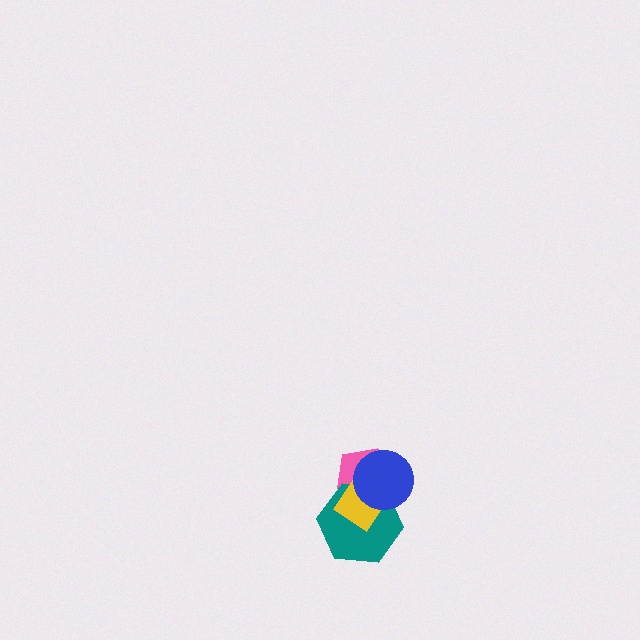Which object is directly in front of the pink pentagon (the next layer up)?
The teal hexagon is directly in front of the pink pentagon.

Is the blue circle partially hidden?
No, no other shape covers it.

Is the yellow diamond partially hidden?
Yes, it is partially covered by another shape.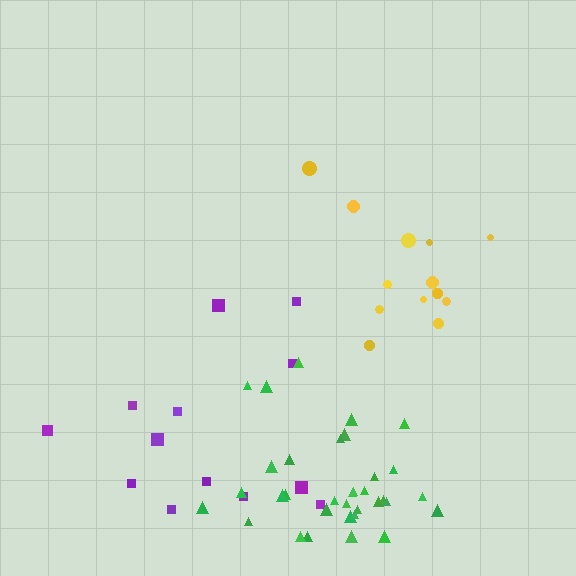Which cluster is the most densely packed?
Green.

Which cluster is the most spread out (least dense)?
Purple.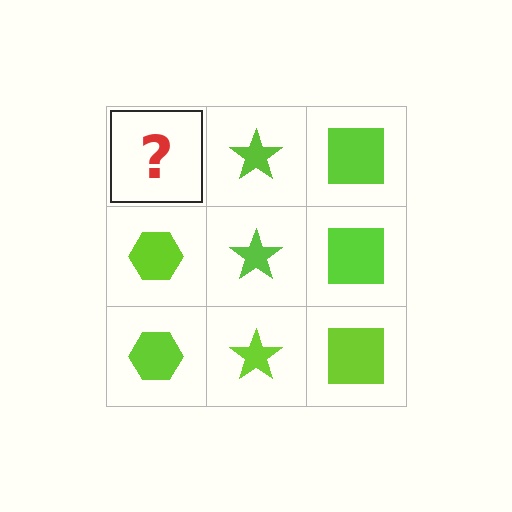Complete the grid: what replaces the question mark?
The question mark should be replaced with a lime hexagon.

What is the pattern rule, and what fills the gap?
The rule is that each column has a consistent shape. The gap should be filled with a lime hexagon.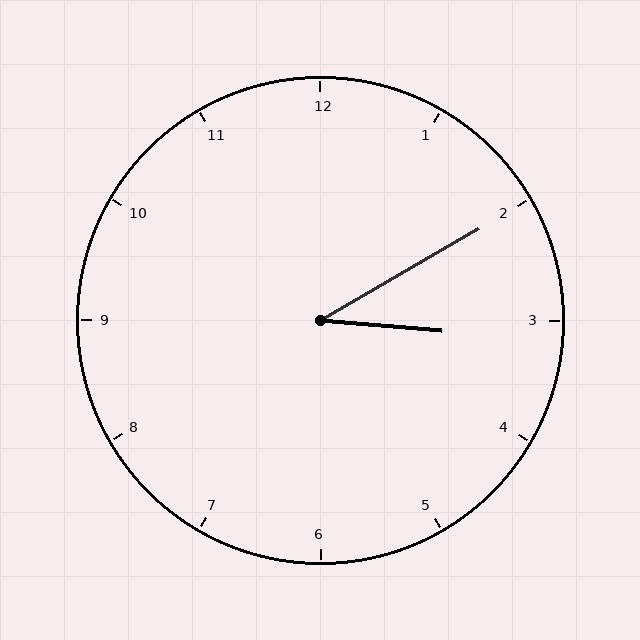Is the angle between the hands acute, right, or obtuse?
It is acute.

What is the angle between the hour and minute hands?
Approximately 35 degrees.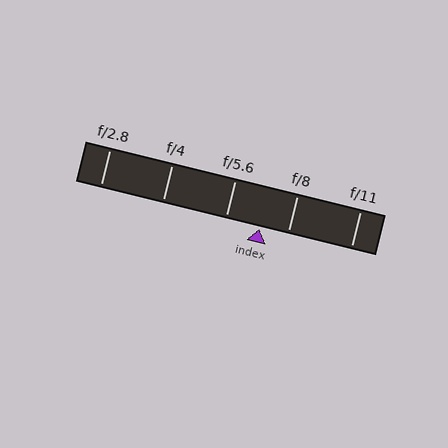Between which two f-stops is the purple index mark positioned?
The index mark is between f/5.6 and f/8.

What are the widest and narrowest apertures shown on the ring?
The widest aperture shown is f/2.8 and the narrowest is f/11.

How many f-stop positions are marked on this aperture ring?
There are 5 f-stop positions marked.